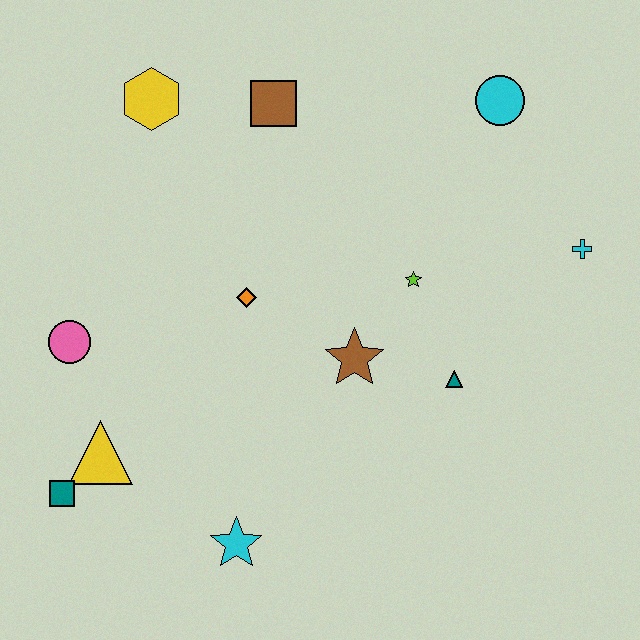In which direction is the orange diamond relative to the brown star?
The orange diamond is to the left of the brown star.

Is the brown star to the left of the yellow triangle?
No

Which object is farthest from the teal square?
The cyan circle is farthest from the teal square.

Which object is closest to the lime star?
The brown star is closest to the lime star.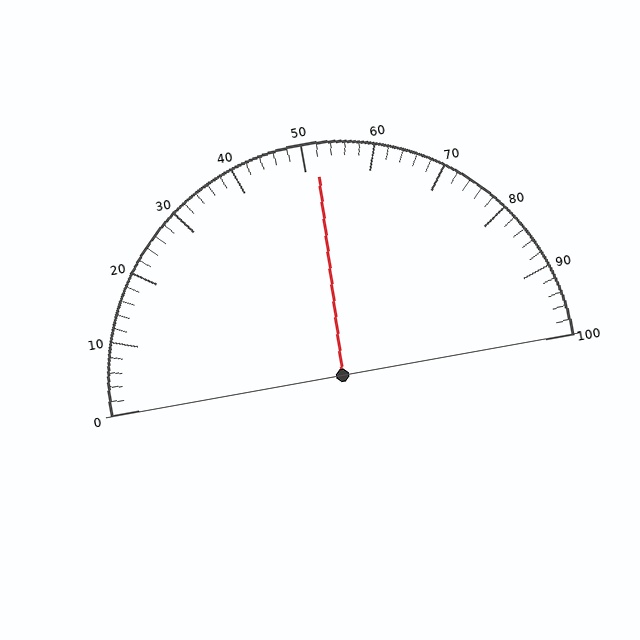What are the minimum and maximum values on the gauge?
The gauge ranges from 0 to 100.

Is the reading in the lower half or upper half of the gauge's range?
The reading is in the upper half of the range (0 to 100).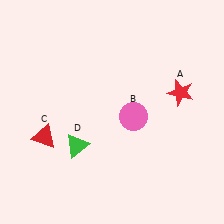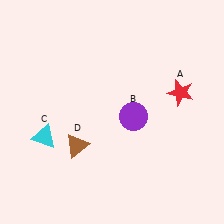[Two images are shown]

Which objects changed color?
B changed from pink to purple. C changed from red to cyan. D changed from green to brown.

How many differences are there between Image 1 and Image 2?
There are 3 differences between the two images.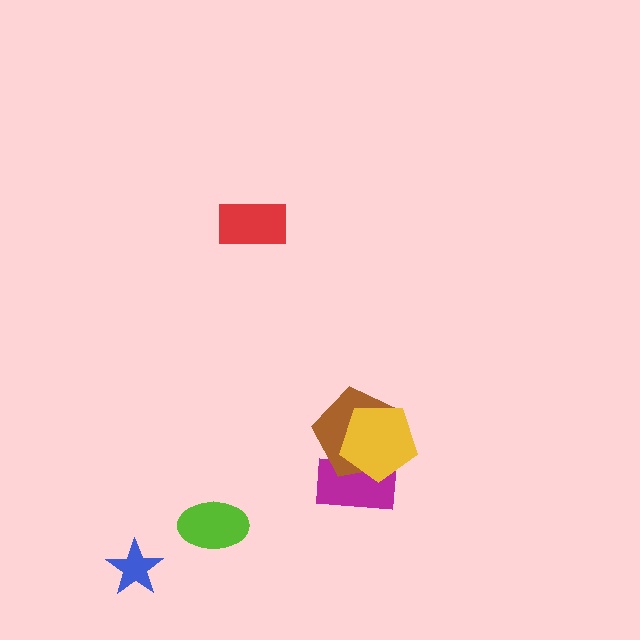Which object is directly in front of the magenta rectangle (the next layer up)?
The brown pentagon is directly in front of the magenta rectangle.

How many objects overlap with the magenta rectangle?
2 objects overlap with the magenta rectangle.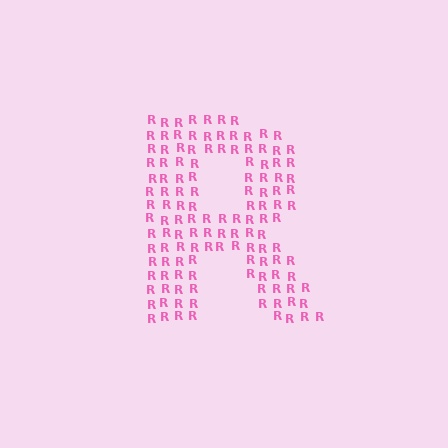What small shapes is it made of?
It is made of small letter R's.